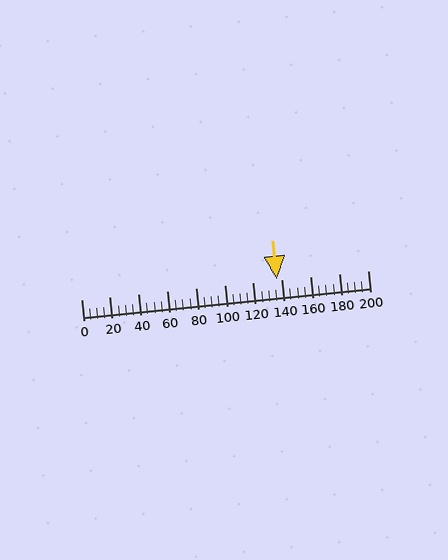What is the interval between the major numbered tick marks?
The major tick marks are spaced 20 units apart.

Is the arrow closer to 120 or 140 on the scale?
The arrow is closer to 140.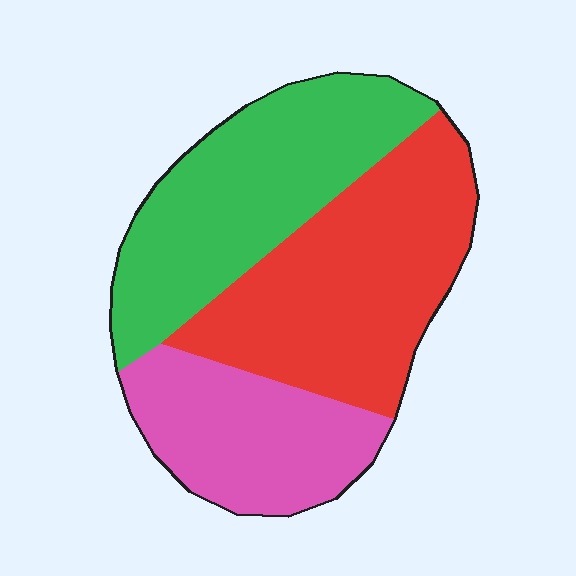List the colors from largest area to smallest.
From largest to smallest: red, green, pink.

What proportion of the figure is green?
Green takes up about three eighths (3/8) of the figure.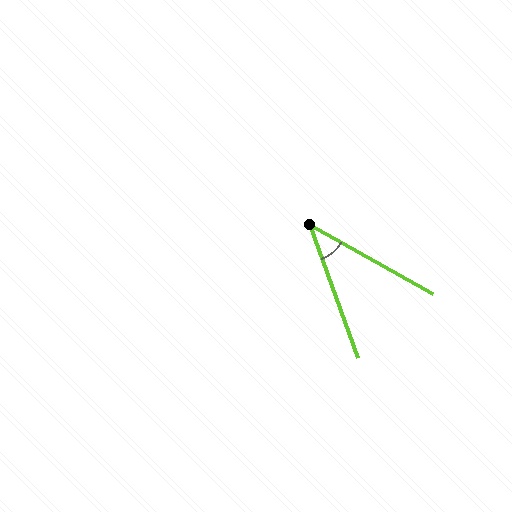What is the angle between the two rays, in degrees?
Approximately 41 degrees.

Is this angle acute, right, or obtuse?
It is acute.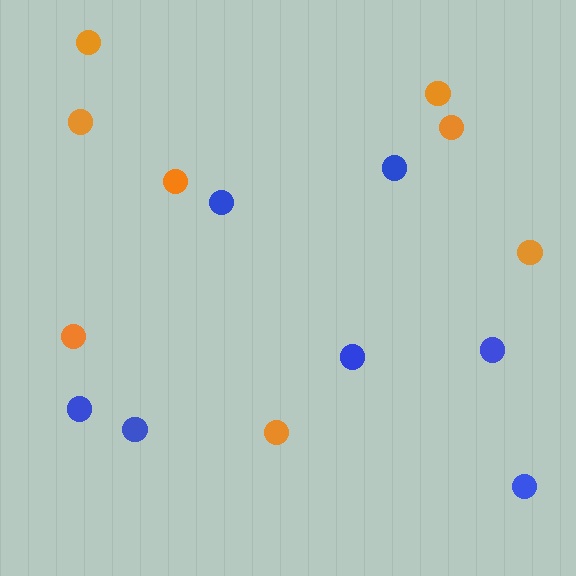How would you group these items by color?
There are 2 groups: one group of blue circles (7) and one group of orange circles (8).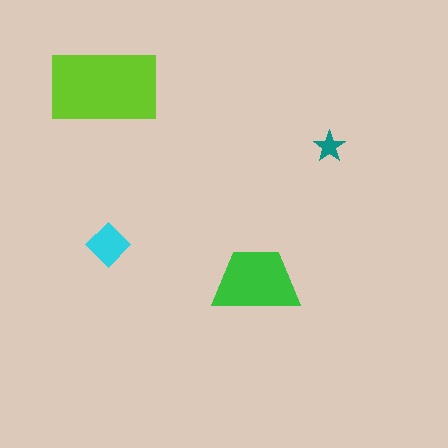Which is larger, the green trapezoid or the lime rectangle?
The lime rectangle.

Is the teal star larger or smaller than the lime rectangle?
Smaller.